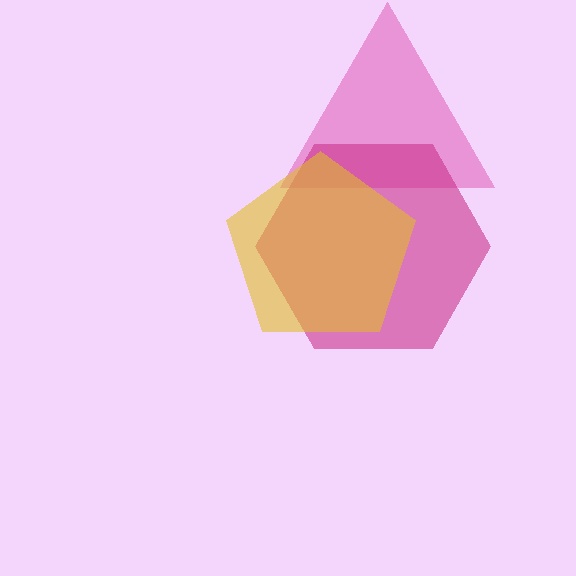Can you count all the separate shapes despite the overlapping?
Yes, there are 3 separate shapes.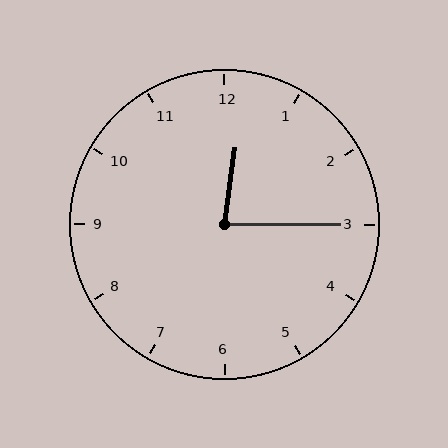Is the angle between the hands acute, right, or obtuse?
It is acute.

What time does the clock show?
12:15.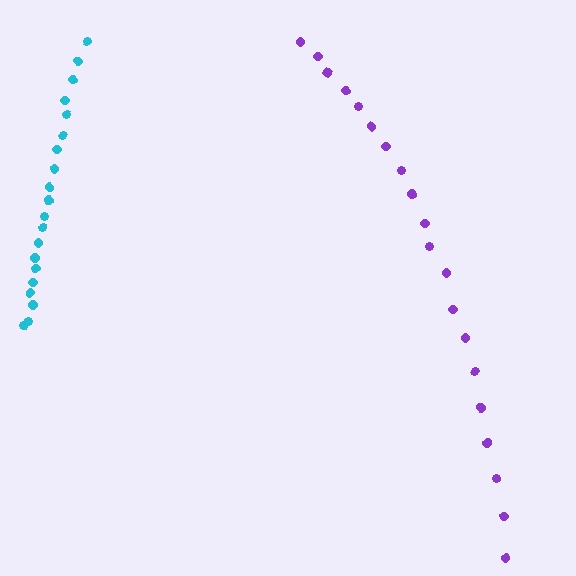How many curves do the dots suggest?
There are 2 distinct paths.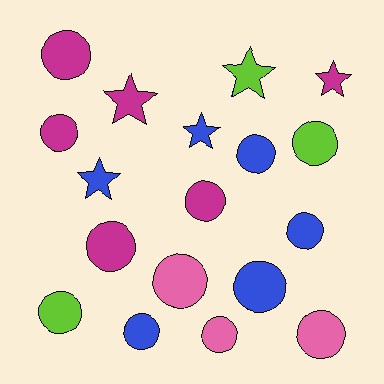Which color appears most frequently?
Magenta, with 6 objects.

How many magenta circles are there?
There are 4 magenta circles.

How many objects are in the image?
There are 18 objects.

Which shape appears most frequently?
Circle, with 13 objects.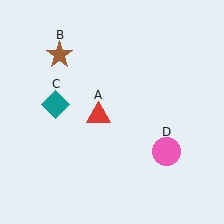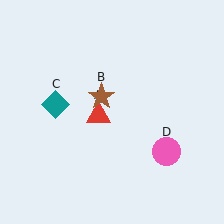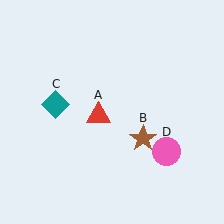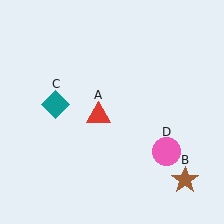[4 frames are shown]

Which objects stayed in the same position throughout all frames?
Red triangle (object A) and teal diamond (object C) and pink circle (object D) remained stationary.